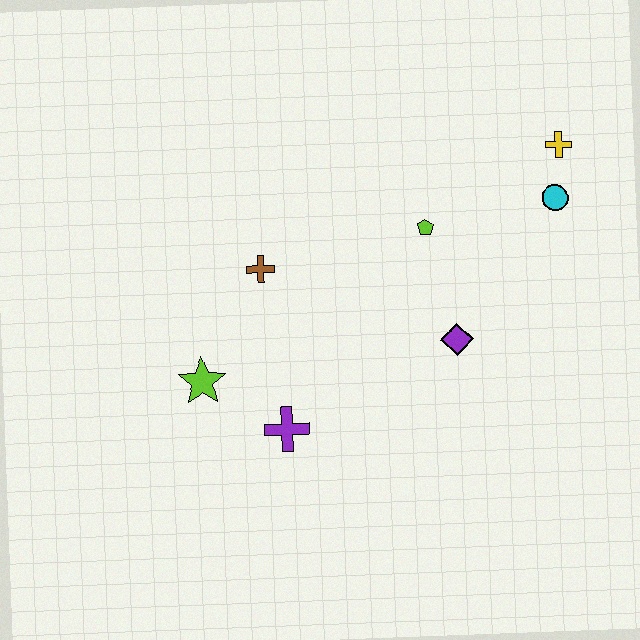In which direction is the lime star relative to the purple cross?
The lime star is to the left of the purple cross.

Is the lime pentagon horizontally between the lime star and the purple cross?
No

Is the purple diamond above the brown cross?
No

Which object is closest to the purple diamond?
The lime pentagon is closest to the purple diamond.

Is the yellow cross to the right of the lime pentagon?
Yes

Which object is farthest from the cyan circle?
The lime star is farthest from the cyan circle.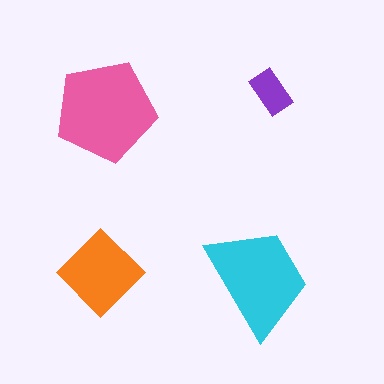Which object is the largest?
The pink pentagon.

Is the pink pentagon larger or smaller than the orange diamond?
Larger.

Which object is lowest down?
The cyan trapezoid is bottommost.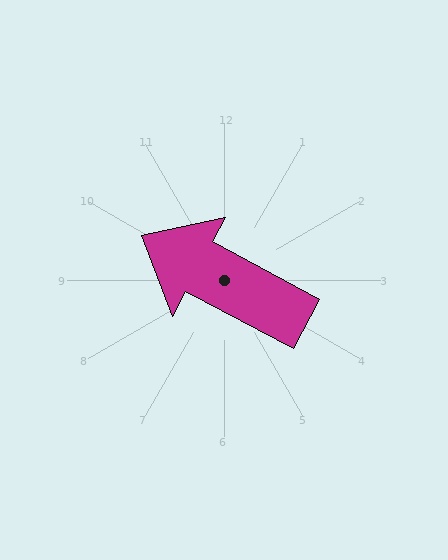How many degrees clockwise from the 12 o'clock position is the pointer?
Approximately 298 degrees.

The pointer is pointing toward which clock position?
Roughly 10 o'clock.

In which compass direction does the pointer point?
Northwest.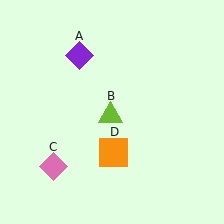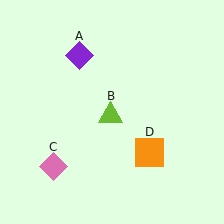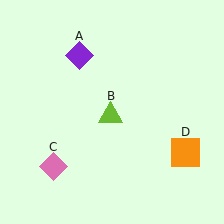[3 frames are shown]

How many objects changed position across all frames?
1 object changed position: orange square (object D).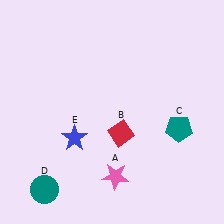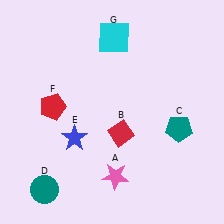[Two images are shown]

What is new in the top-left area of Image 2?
A red pentagon (F) was added in the top-left area of Image 2.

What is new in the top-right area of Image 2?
A cyan square (G) was added in the top-right area of Image 2.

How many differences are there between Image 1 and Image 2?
There are 2 differences between the two images.